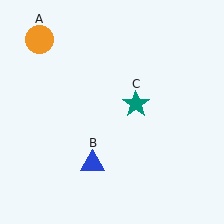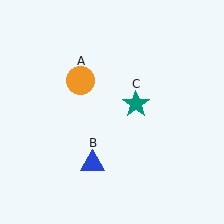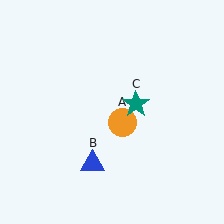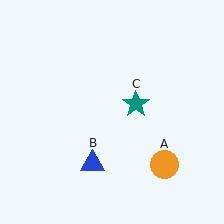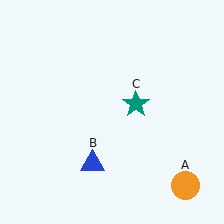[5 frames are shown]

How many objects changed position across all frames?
1 object changed position: orange circle (object A).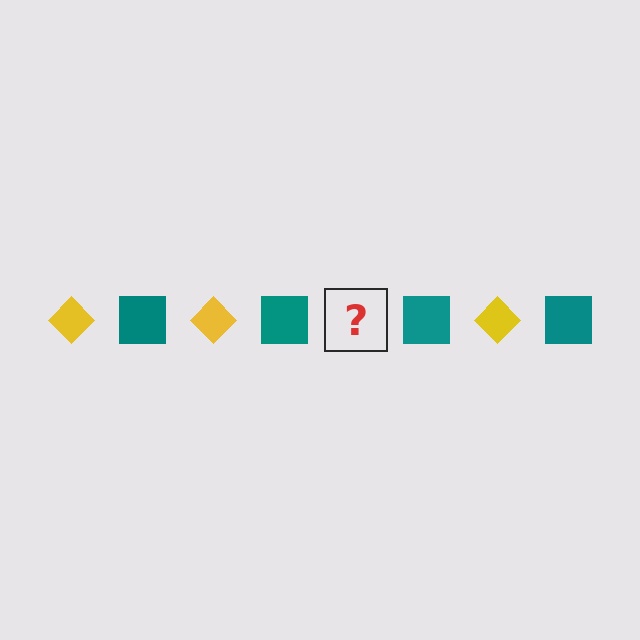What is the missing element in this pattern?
The missing element is a yellow diamond.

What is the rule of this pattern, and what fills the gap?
The rule is that the pattern alternates between yellow diamond and teal square. The gap should be filled with a yellow diamond.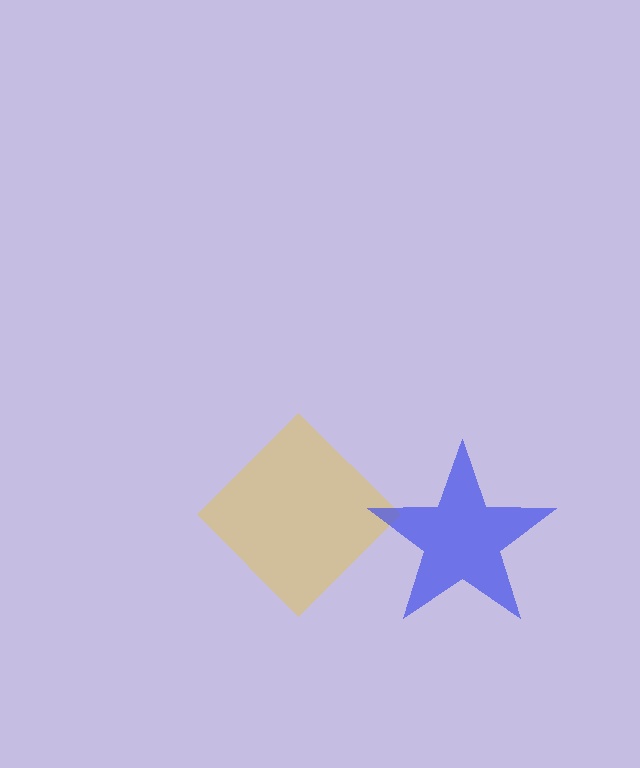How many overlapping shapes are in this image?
There are 2 overlapping shapes in the image.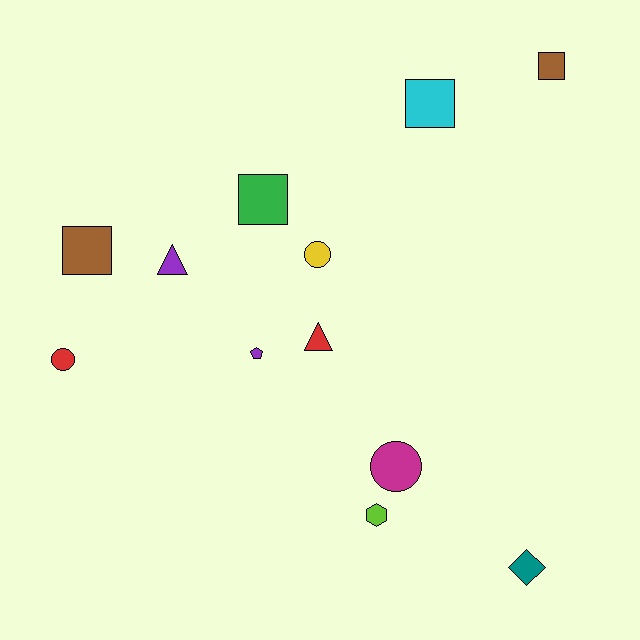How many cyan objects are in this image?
There is 1 cyan object.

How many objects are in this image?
There are 12 objects.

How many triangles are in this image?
There are 2 triangles.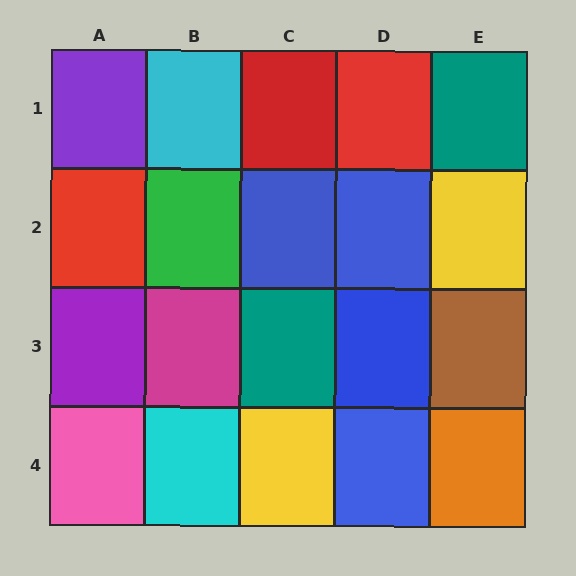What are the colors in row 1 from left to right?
Purple, cyan, red, red, teal.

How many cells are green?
1 cell is green.